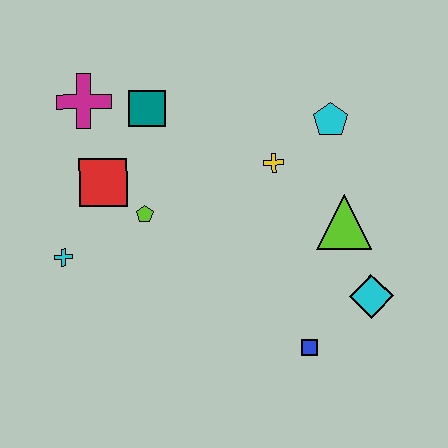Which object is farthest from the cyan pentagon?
The cyan cross is farthest from the cyan pentagon.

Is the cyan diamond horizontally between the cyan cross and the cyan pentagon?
No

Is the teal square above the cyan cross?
Yes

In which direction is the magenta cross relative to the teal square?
The magenta cross is to the left of the teal square.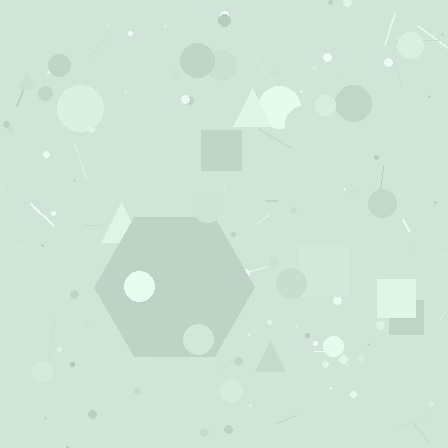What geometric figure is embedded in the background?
A hexagon is embedded in the background.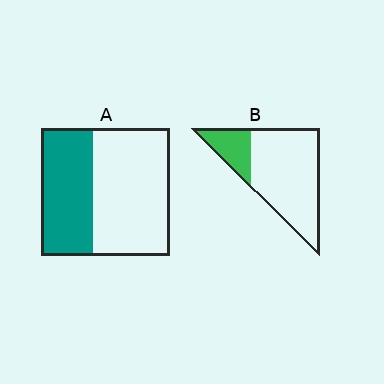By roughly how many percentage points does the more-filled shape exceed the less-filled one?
By roughly 20 percentage points (A over B).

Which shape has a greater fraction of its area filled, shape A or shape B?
Shape A.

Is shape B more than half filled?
No.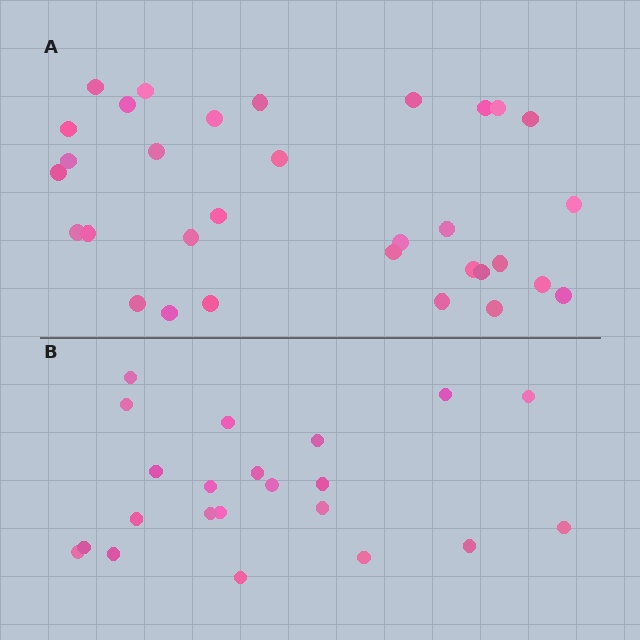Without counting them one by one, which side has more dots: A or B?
Region A (the top region) has more dots.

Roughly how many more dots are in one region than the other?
Region A has roughly 10 or so more dots than region B.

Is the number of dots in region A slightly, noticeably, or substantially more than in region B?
Region A has substantially more. The ratio is roughly 1.5 to 1.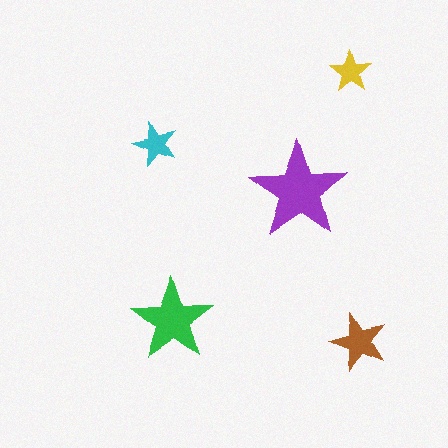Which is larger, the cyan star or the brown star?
The brown one.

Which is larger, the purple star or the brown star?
The purple one.